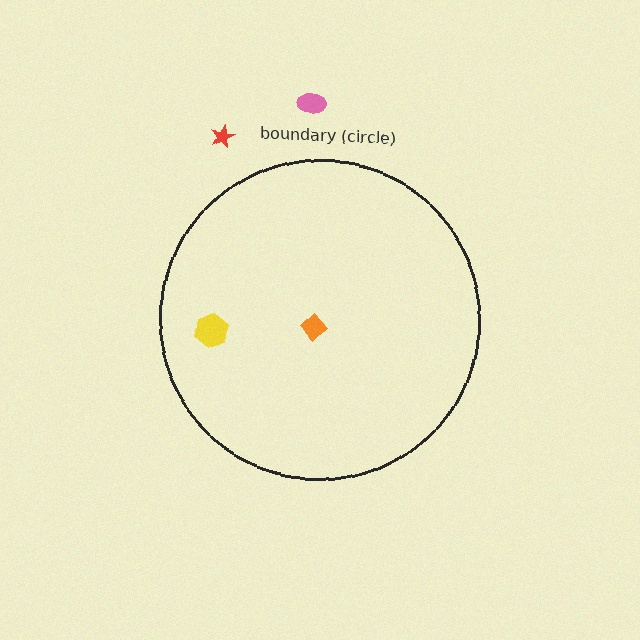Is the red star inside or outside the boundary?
Outside.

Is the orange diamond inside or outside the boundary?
Inside.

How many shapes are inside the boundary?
2 inside, 2 outside.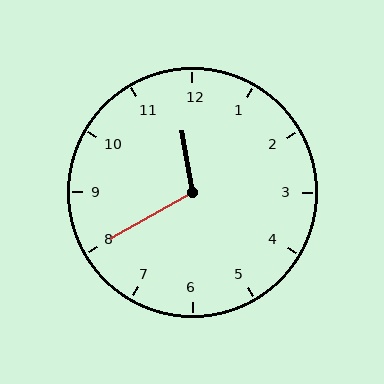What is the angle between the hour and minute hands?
Approximately 110 degrees.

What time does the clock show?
11:40.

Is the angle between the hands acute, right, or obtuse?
It is obtuse.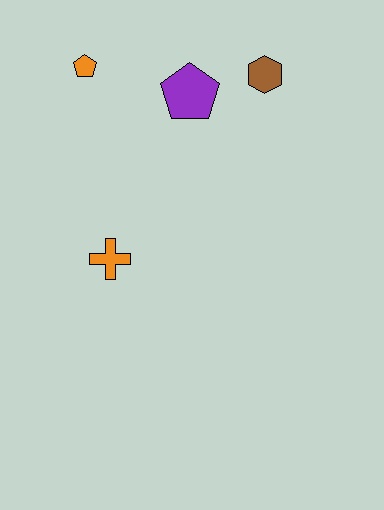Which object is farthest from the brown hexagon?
The orange cross is farthest from the brown hexagon.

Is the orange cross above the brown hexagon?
No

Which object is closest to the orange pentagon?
The purple pentagon is closest to the orange pentagon.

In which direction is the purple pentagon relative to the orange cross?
The purple pentagon is above the orange cross.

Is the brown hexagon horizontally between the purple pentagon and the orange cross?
No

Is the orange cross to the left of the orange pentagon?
No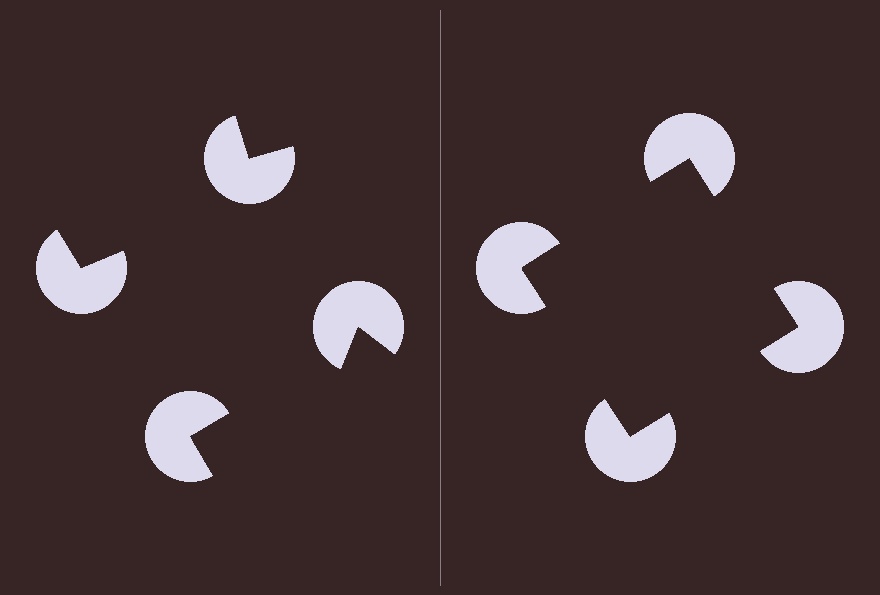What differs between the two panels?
The pac-man discs are positioned identically on both sides; only the wedge orientations differ. On the right they align to a square; on the left they are misaligned.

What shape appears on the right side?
An illusory square.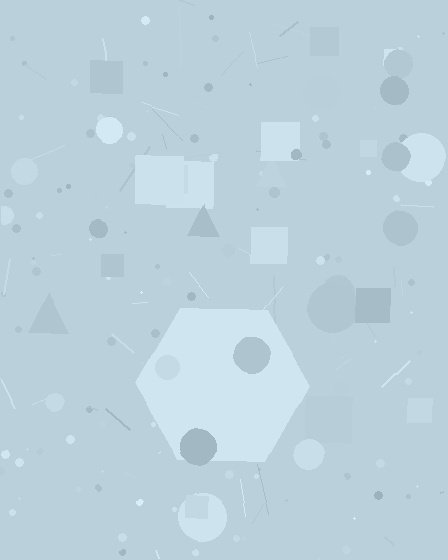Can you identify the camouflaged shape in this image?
The camouflaged shape is a hexagon.